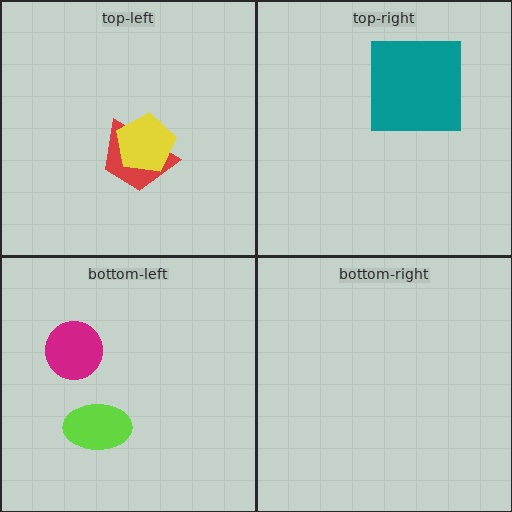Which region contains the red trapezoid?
The top-left region.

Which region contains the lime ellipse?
The bottom-left region.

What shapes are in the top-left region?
The red trapezoid, the yellow pentagon.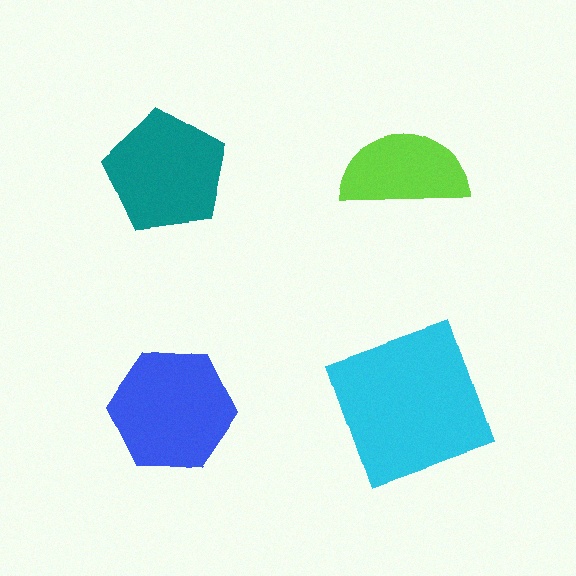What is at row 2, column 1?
A blue hexagon.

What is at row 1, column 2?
A lime semicircle.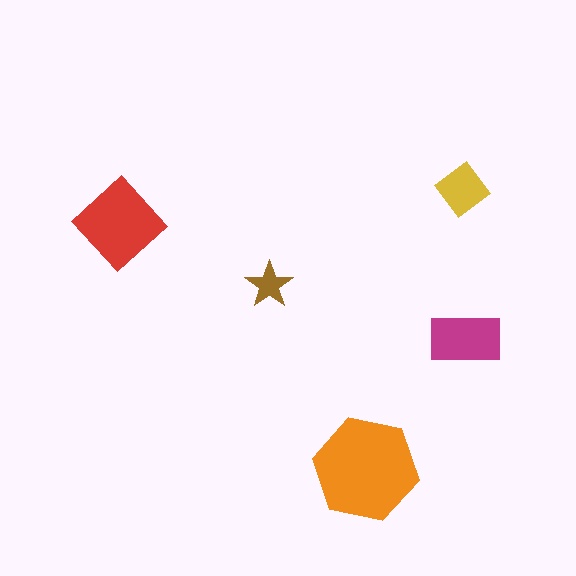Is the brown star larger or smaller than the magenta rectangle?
Smaller.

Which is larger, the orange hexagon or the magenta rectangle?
The orange hexagon.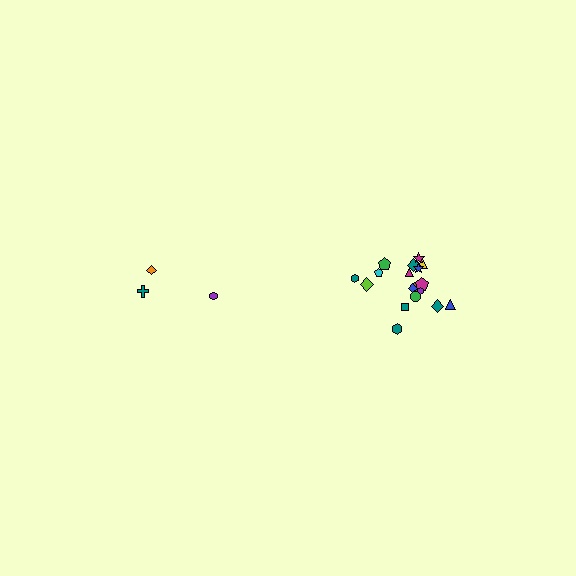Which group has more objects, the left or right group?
The right group.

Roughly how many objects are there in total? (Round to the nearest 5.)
Roughly 20 objects in total.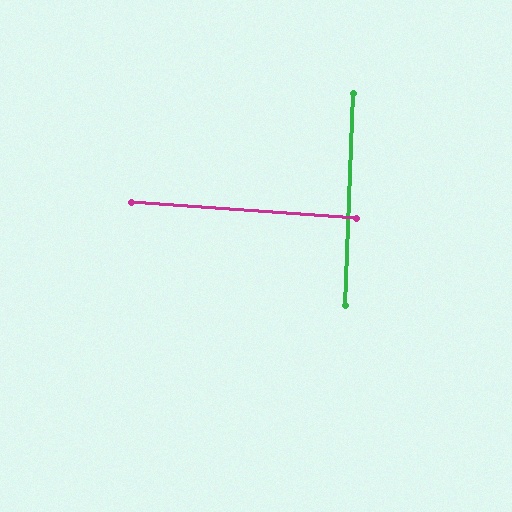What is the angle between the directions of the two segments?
Approximately 88 degrees.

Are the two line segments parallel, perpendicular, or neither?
Perpendicular — they meet at approximately 88°.